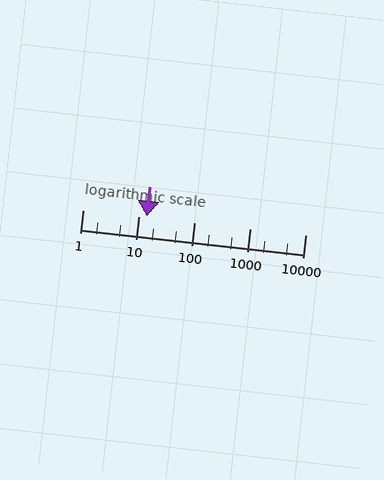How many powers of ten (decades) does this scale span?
The scale spans 4 decades, from 1 to 10000.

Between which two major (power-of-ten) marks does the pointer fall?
The pointer is between 10 and 100.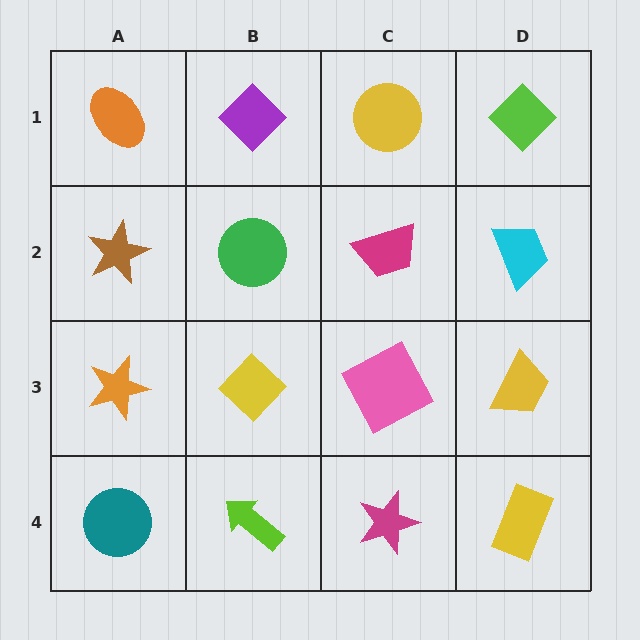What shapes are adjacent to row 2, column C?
A yellow circle (row 1, column C), a pink square (row 3, column C), a green circle (row 2, column B), a cyan trapezoid (row 2, column D).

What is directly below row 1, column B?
A green circle.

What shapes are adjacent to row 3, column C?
A magenta trapezoid (row 2, column C), a magenta star (row 4, column C), a yellow diamond (row 3, column B), a yellow trapezoid (row 3, column D).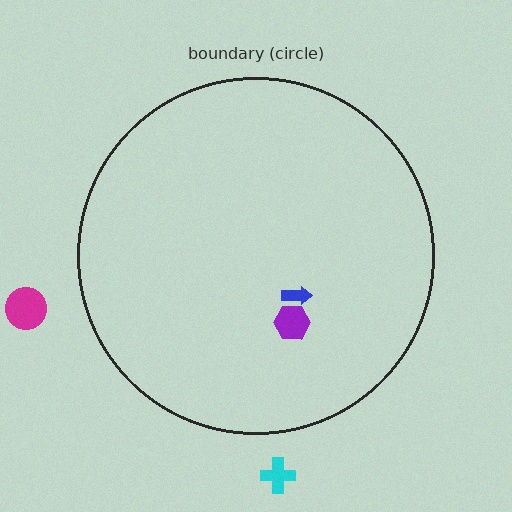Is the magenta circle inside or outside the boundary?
Outside.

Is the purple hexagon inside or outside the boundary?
Inside.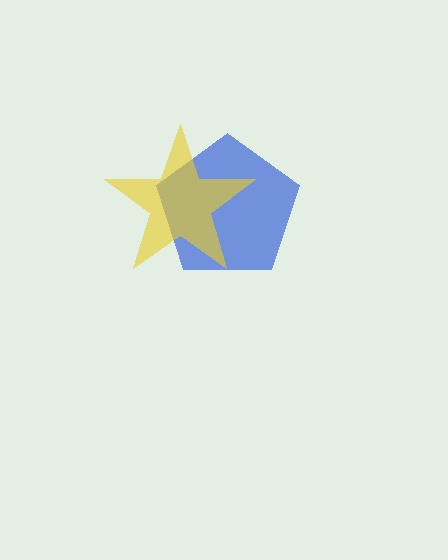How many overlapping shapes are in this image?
There are 2 overlapping shapes in the image.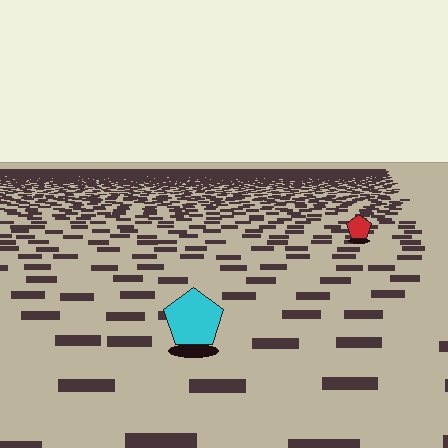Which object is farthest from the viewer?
The red pentagon is farthest from the viewer. It appears smaller and the ground texture around it is denser.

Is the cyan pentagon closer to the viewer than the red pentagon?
Yes. The cyan pentagon is closer — you can tell from the texture gradient: the ground texture is coarser near it.